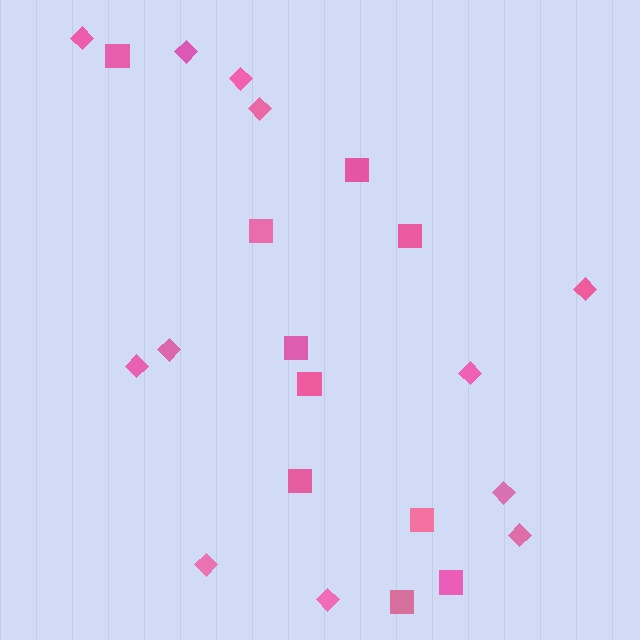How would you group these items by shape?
There are 2 groups: one group of diamonds (12) and one group of squares (10).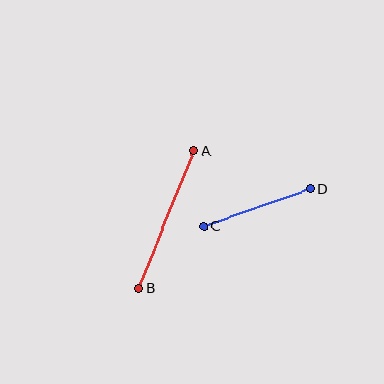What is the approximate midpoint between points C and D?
The midpoint is at approximately (257, 208) pixels.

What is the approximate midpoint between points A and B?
The midpoint is at approximately (167, 219) pixels.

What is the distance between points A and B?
The distance is approximately 148 pixels.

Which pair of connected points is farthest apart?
Points A and B are farthest apart.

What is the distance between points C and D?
The distance is approximately 113 pixels.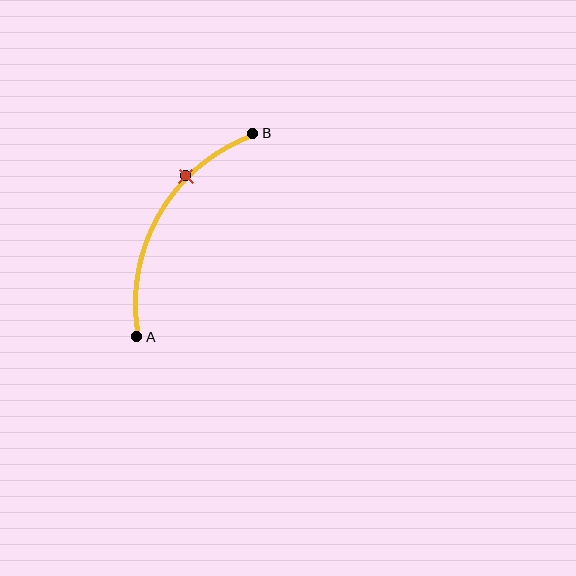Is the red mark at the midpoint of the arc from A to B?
No. The red mark lies on the arc but is closer to endpoint B. The arc midpoint would be at the point on the curve equidistant along the arc from both A and B.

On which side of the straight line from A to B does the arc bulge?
The arc bulges to the left of the straight line connecting A and B.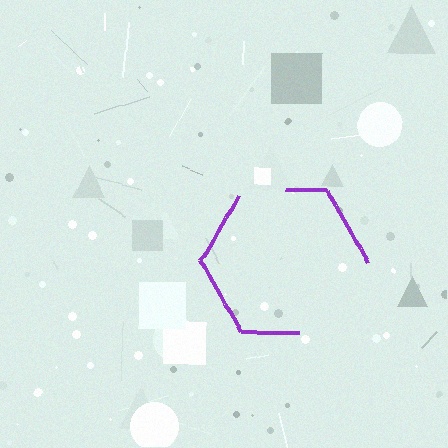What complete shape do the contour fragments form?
The contour fragments form a hexagon.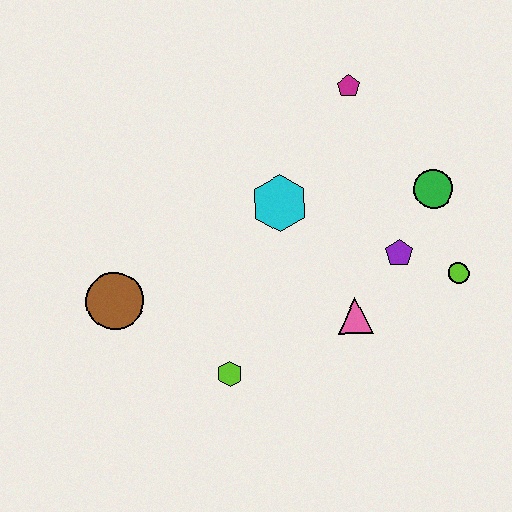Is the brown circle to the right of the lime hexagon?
No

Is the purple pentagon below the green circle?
Yes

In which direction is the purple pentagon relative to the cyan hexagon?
The purple pentagon is to the right of the cyan hexagon.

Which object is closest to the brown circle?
The lime hexagon is closest to the brown circle.